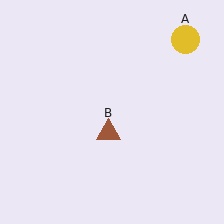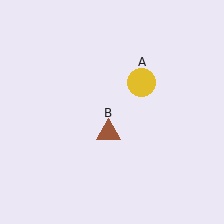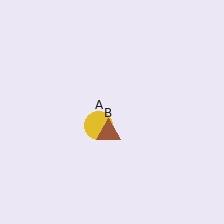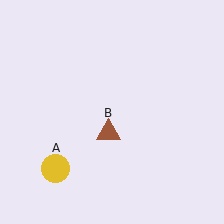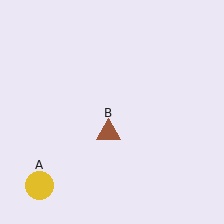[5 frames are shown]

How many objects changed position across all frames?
1 object changed position: yellow circle (object A).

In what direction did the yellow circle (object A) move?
The yellow circle (object A) moved down and to the left.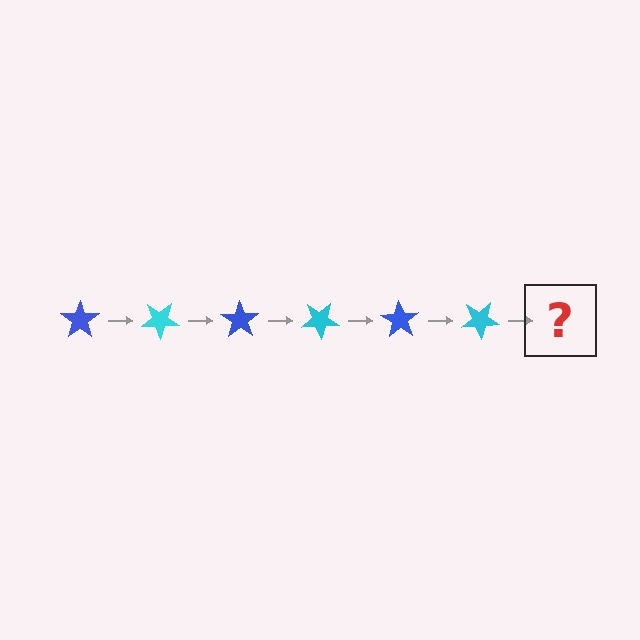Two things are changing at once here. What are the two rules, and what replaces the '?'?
The two rules are that it rotates 35 degrees each step and the color cycles through blue and cyan. The '?' should be a blue star, rotated 210 degrees from the start.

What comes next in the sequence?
The next element should be a blue star, rotated 210 degrees from the start.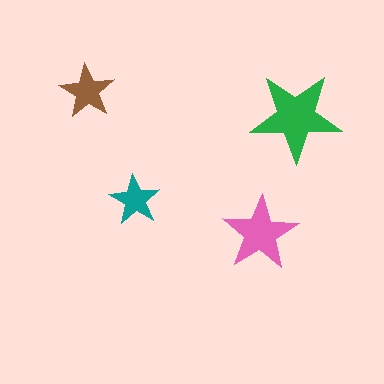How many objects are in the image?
There are 4 objects in the image.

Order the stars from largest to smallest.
the green one, the pink one, the brown one, the teal one.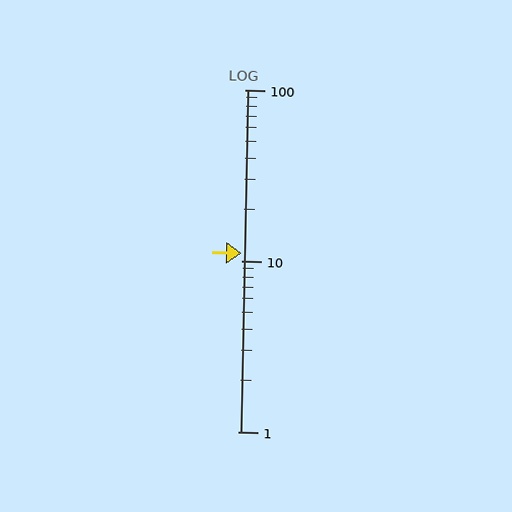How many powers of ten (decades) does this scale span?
The scale spans 2 decades, from 1 to 100.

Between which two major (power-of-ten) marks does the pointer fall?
The pointer is between 10 and 100.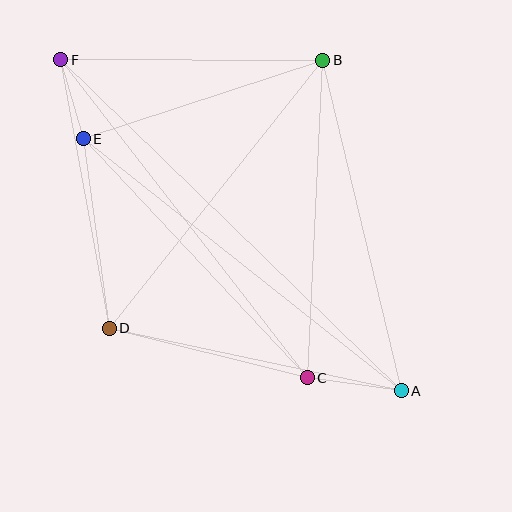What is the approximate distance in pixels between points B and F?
The distance between B and F is approximately 262 pixels.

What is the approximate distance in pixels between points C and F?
The distance between C and F is approximately 402 pixels.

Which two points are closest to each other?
Points E and F are closest to each other.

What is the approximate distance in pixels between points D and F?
The distance between D and F is approximately 273 pixels.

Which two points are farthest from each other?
Points A and F are farthest from each other.